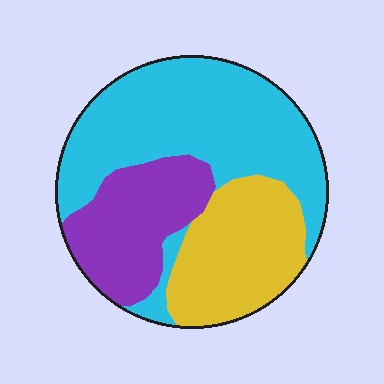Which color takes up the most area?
Cyan, at roughly 50%.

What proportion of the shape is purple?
Purple takes up less than a quarter of the shape.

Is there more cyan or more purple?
Cyan.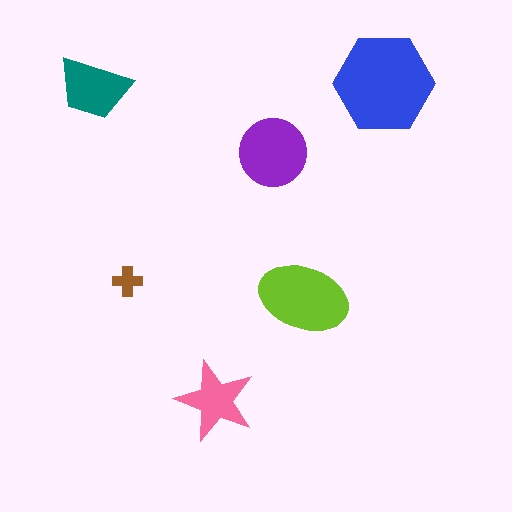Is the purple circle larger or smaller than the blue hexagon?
Smaller.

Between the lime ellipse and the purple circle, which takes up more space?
The lime ellipse.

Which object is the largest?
The blue hexagon.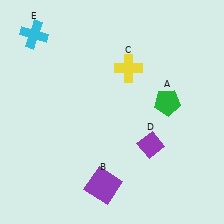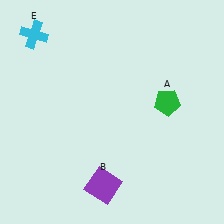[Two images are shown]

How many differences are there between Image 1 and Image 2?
There are 2 differences between the two images.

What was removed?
The yellow cross (C), the purple diamond (D) were removed in Image 2.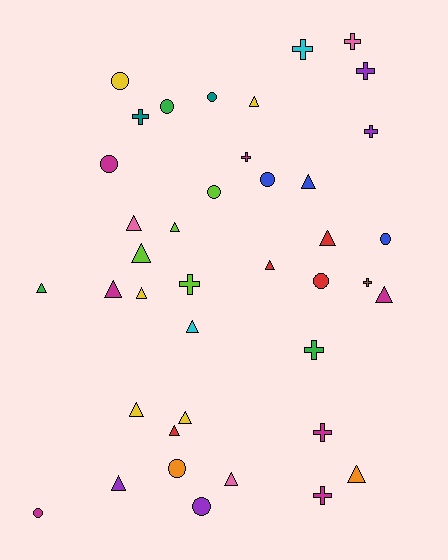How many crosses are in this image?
There are 11 crosses.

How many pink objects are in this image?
There are 3 pink objects.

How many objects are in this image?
There are 40 objects.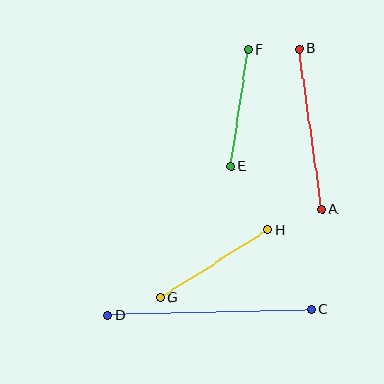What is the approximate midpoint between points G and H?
The midpoint is at approximately (214, 264) pixels.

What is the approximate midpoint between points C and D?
The midpoint is at approximately (209, 312) pixels.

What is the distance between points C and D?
The distance is approximately 203 pixels.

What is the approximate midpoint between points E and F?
The midpoint is at approximately (239, 108) pixels.